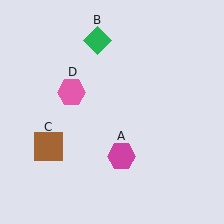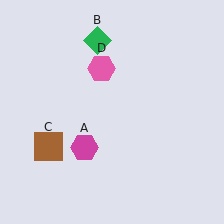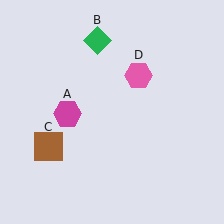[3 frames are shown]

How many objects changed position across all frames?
2 objects changed position: magenta hexagon (object A), pink hexagon (object D).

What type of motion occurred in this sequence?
The magenta hexagon (object A), pink hexagon (object D) rotated clockwise around the center of the scene.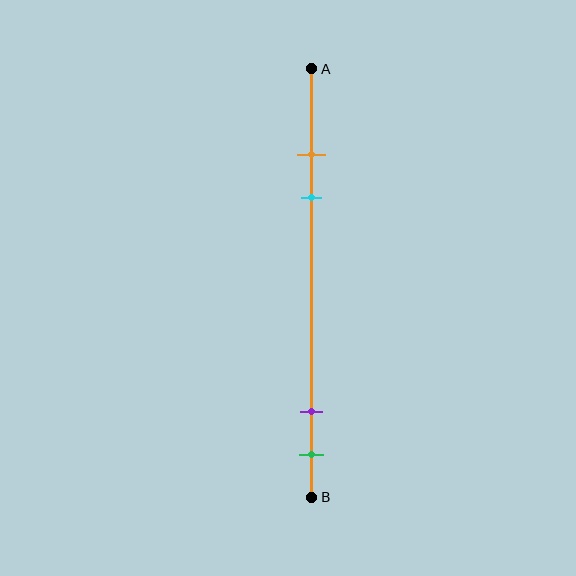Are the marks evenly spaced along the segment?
No, the marks are not evenly spaced.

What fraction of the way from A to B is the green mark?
The green mark is approximately 90% (0.9) of the way from A to B.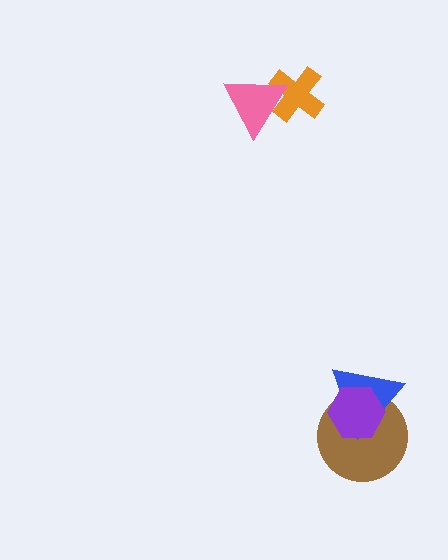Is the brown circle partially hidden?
Yes, it is partially covered by another shape.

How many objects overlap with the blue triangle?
2 objects overlap with the blue triangle.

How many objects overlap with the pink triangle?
1 object overlaps with the pink triangle.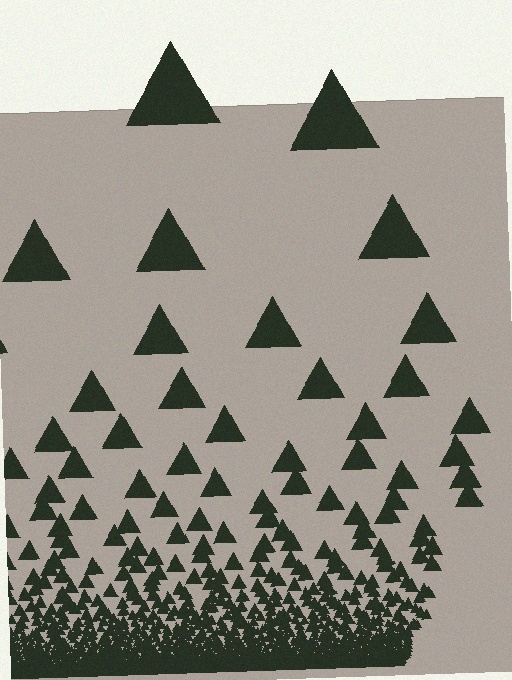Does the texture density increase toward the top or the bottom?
Density increases toward the bottom.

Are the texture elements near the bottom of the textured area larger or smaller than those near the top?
Smaller. The gradient is inverted — elements near the bottom are smaller and denser.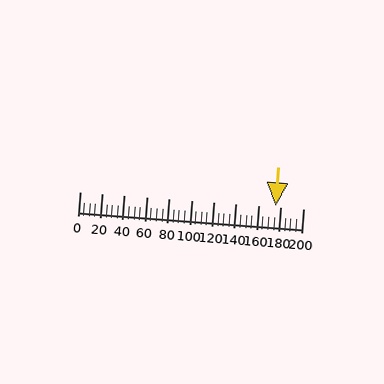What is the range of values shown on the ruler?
The ruler shows values from 0 to 200.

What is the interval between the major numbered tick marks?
The major tick marks are spaced 20 units apart.